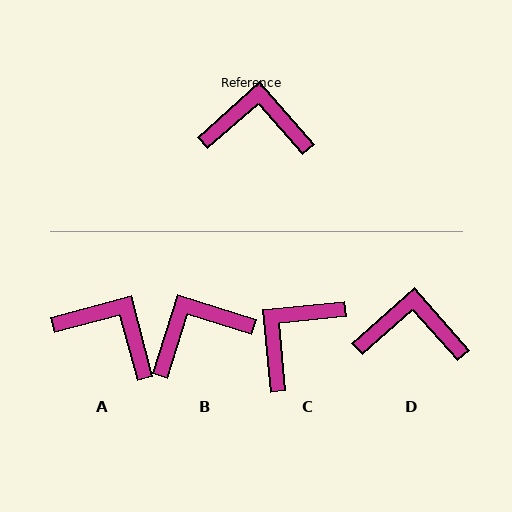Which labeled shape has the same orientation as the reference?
D.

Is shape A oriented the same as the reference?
No, it is off by about 27 degrees.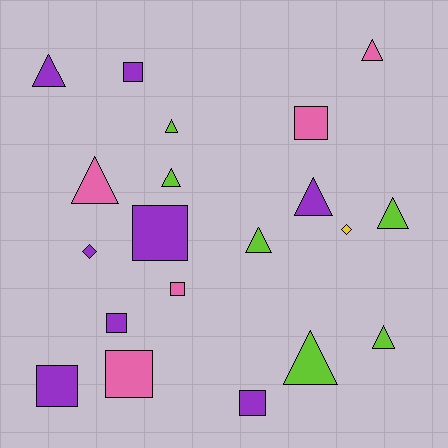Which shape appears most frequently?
Triangle, with 10 objects.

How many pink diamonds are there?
There are no pink diamonds.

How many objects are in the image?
There are 20 objects.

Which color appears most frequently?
Purple, with 8 objects.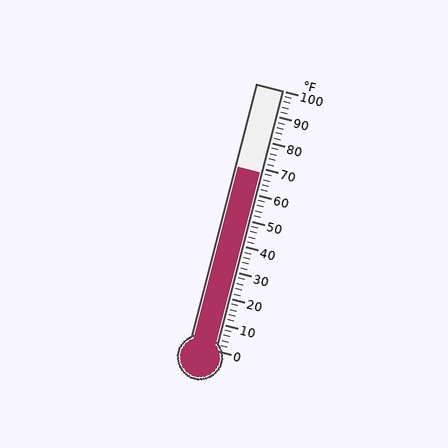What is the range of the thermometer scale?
The thermometer scale ranges from 0°F to 100°F.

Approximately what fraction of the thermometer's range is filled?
The thermometer is filled to approximately 70% of its range.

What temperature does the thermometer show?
The thermometer shows approximately 68°F.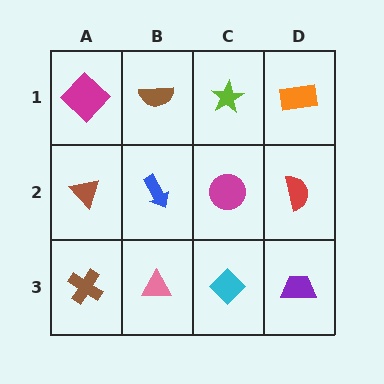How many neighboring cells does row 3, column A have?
2.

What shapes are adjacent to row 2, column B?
A brown semicircle (row 1, column B), a pink triangle (row 3, column B), a brown triangle (row 2, column A), a magenta circle (row 2, column C).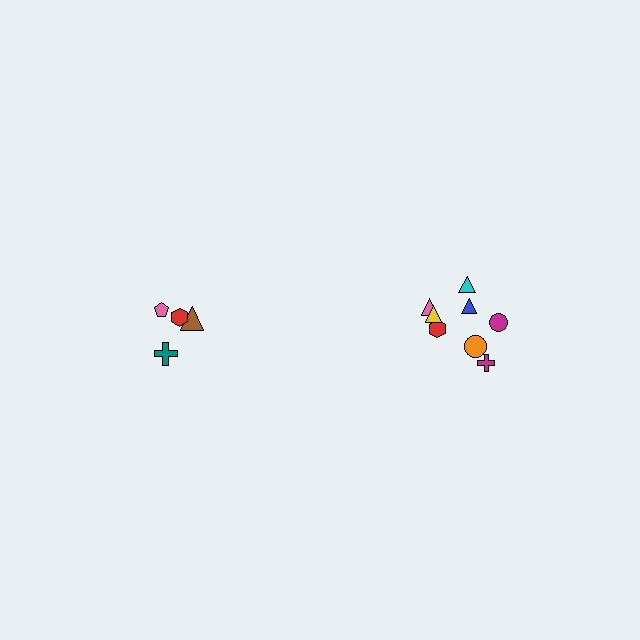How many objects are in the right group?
There are 8 objects.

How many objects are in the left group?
There are 4 objects.